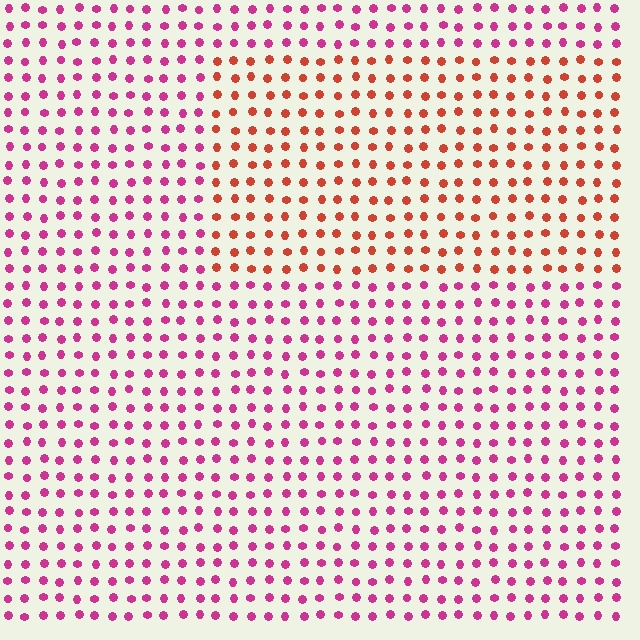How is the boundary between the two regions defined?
The boundary is defined purely by a slight shift in hue (about 43 degrees). Spacing, size, and orientation are identical on both sides.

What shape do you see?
I see a rectangle.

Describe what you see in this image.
The image is filled with small magenta elements in a uniform arrangement. A rectangle-shaped region is visible where the elements are tinted to a slightly different hue, forming a subtle color boundary.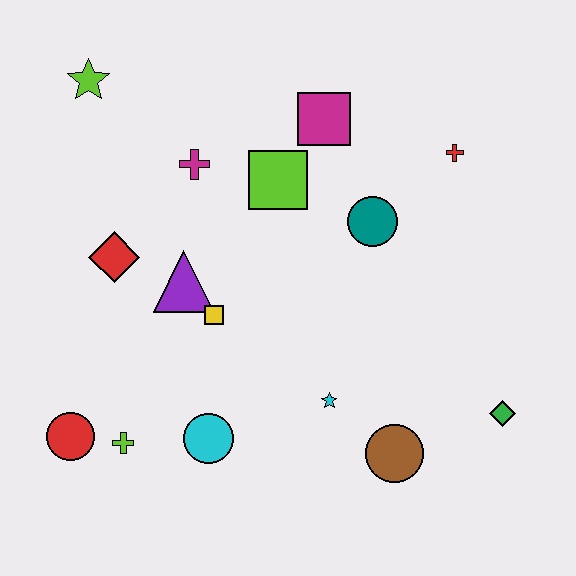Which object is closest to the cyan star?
The brown circle is closest to the cyan star.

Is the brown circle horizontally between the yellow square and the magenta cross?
No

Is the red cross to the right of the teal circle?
Yes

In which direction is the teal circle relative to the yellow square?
The teal circle is to the right of the yellow square.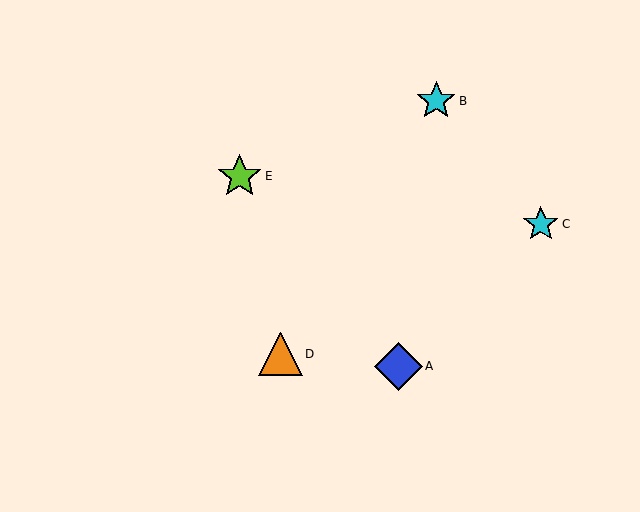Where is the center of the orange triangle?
The center of the orange triangle is at (280, 354).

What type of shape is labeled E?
Shape E is a lime star.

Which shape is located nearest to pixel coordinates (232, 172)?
The lime star (labeled E) at (240, 176) is nearest to that location.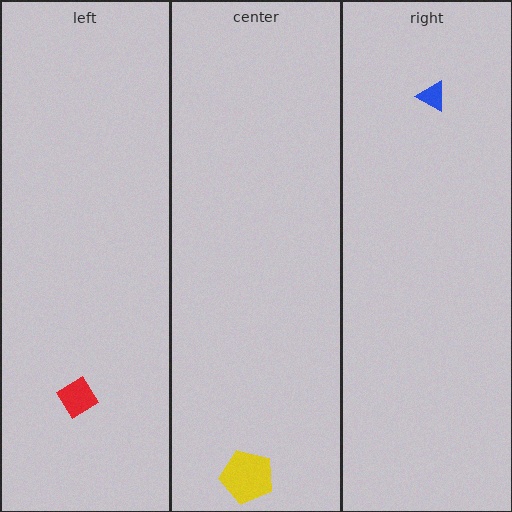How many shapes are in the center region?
1.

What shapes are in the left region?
The red diamond.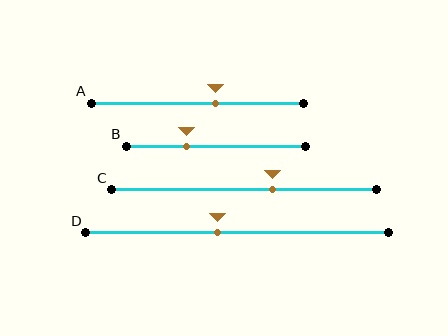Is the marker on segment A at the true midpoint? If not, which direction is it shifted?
No, the marker on segment A is shifted to the right by about 9% of the segment length.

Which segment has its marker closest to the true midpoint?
Segment D has its marker closest to the true midpoint.